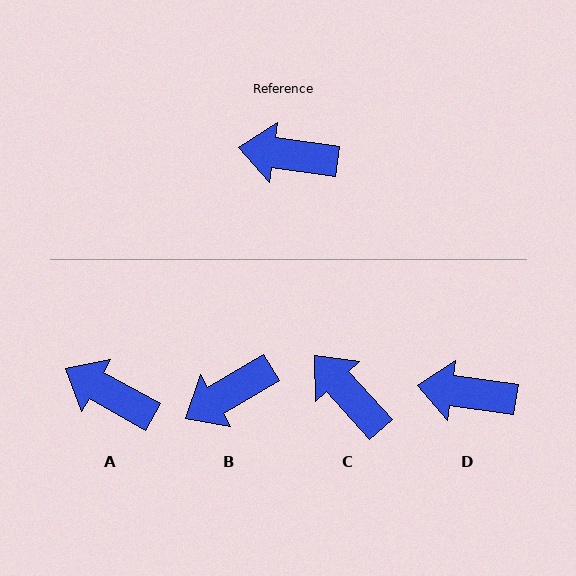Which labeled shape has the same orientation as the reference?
D.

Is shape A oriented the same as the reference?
No, it is off by about 21 degrees.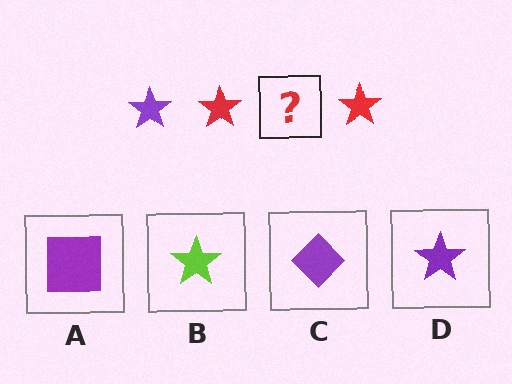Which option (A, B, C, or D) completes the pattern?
D.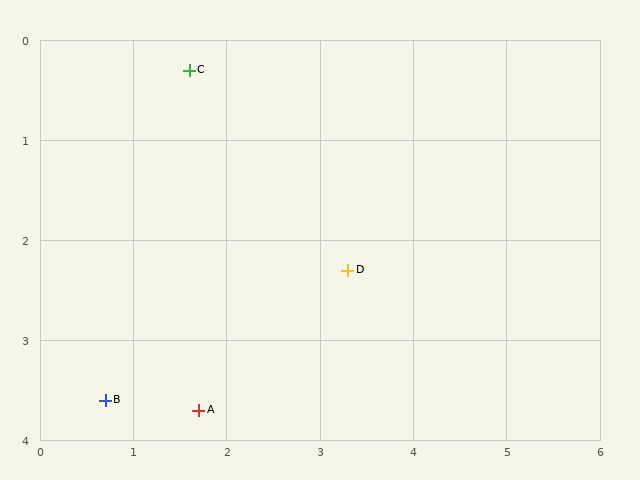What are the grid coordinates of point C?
Point C is at approximately (1.6, 0.3).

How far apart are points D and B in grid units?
Points D and B are about 2.9 grid units apart.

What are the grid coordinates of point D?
Point D is at approximately (3.3, 2.3).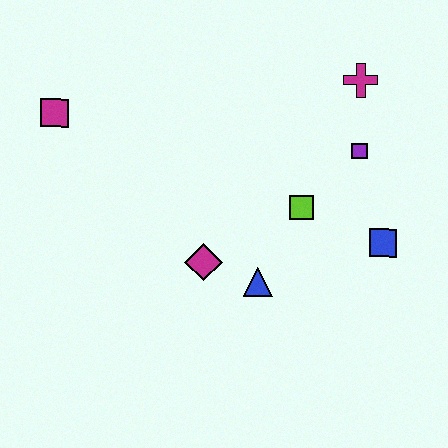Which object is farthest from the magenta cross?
The magenta square is farthest from the magenta cross.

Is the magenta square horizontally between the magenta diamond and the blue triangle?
No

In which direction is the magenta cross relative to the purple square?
The magenta cross is above the purple square.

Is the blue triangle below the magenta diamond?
Yes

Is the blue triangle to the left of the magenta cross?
Yes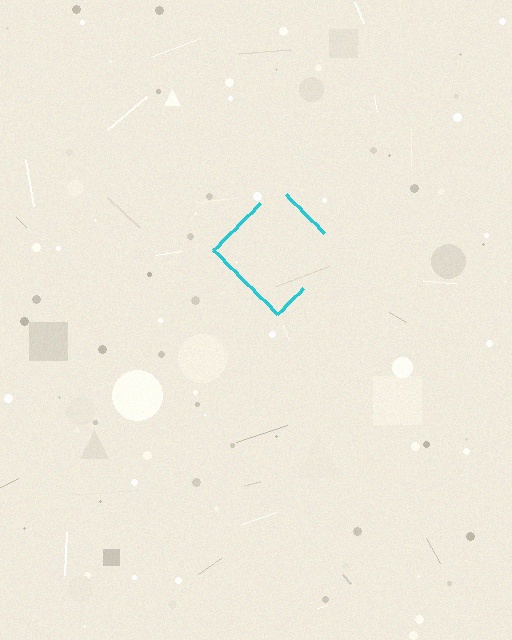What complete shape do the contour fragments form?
The contour fragments form a diamond.